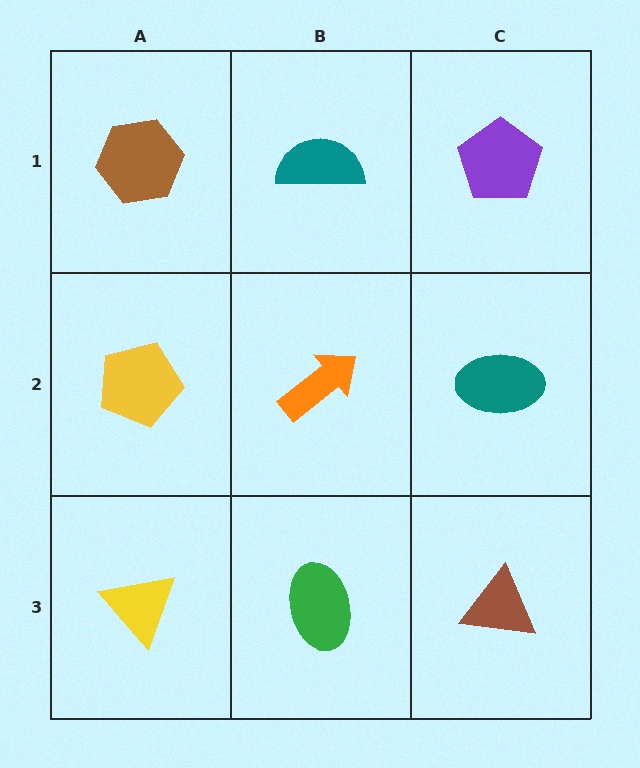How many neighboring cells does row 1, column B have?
3.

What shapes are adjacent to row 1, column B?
An orange arrow (row 2, column B), a brown hexagon (row 1, column A), a purple pentagon (row 1, column C).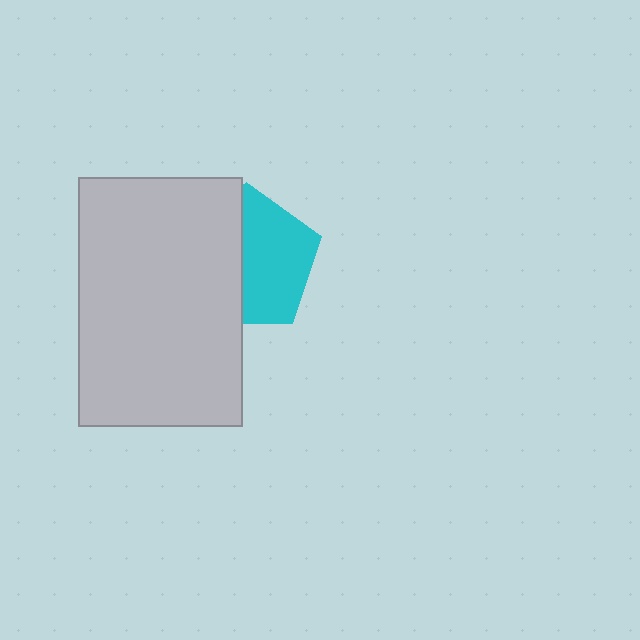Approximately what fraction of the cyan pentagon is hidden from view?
Roughly 47% of the cyan pentagon is hidden behind the light gray rectangle.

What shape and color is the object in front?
The object in front is a light gray rectangle.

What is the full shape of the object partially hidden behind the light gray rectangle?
The partially hidden object is a cyan pentagon.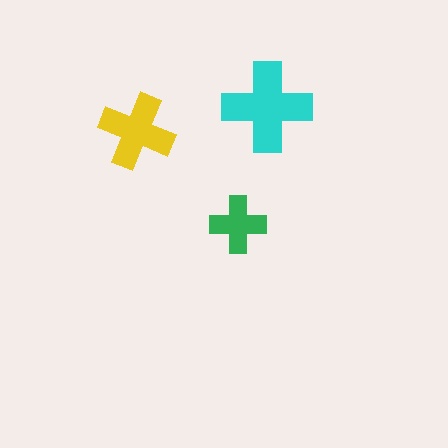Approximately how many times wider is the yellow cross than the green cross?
About 1.5 times wider.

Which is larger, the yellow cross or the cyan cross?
The cyan one.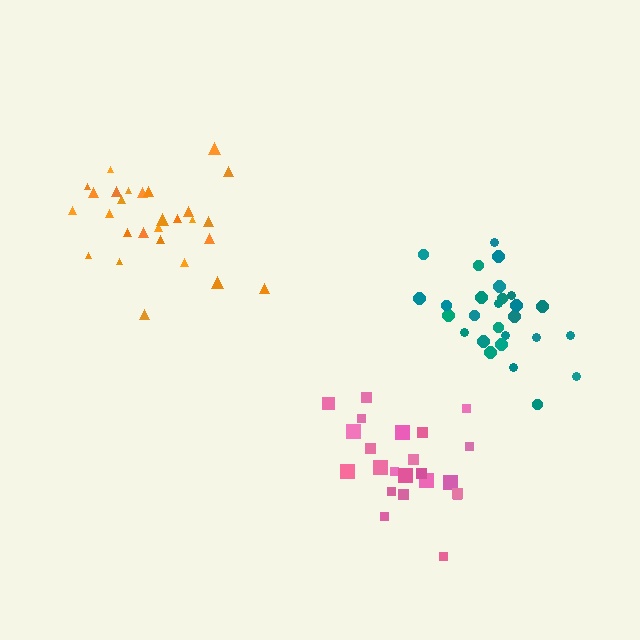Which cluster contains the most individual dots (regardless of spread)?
Orange (29).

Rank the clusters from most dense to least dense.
teal, pink, orange.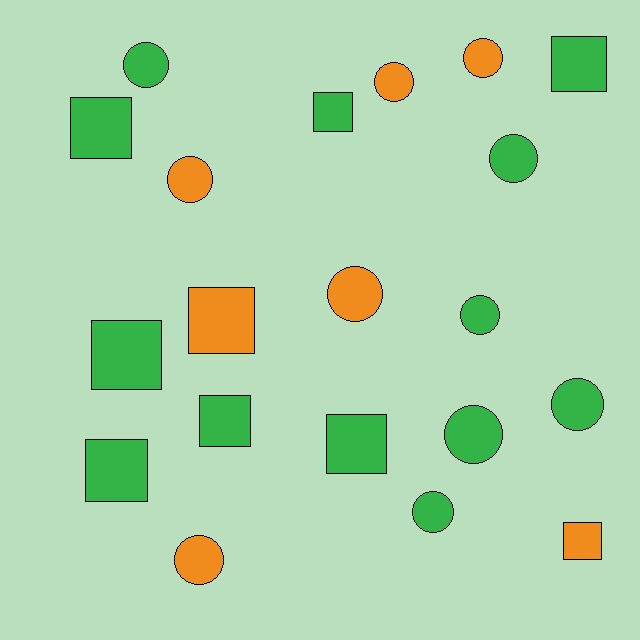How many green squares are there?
There are 7 green squares.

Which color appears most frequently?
Green, with 13 objects.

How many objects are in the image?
There are 20 objects.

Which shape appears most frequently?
Circle, with 11 objects.